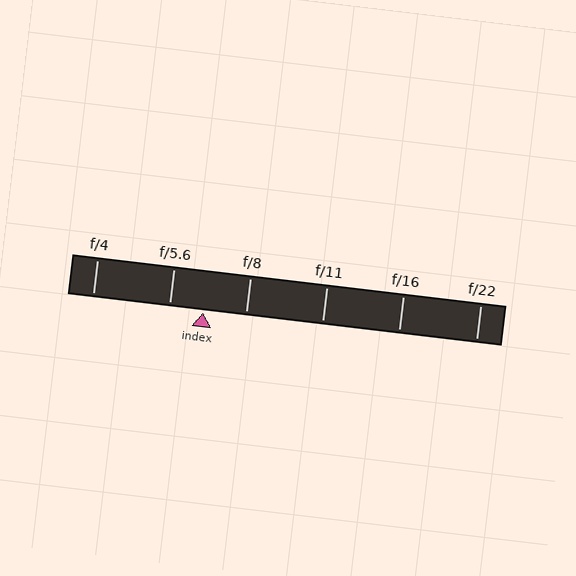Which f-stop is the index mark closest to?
The index mark is closest to f/5.6.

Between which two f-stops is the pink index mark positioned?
The index mark is between f/5.6 and f/8.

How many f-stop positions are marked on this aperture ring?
There are 6 f-stop positions marked.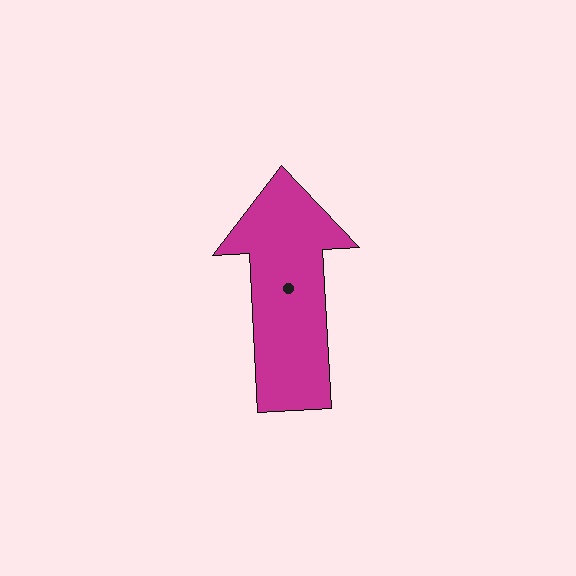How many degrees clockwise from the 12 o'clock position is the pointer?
Approximately 357 degrees.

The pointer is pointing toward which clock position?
Roughly 12 o'clock.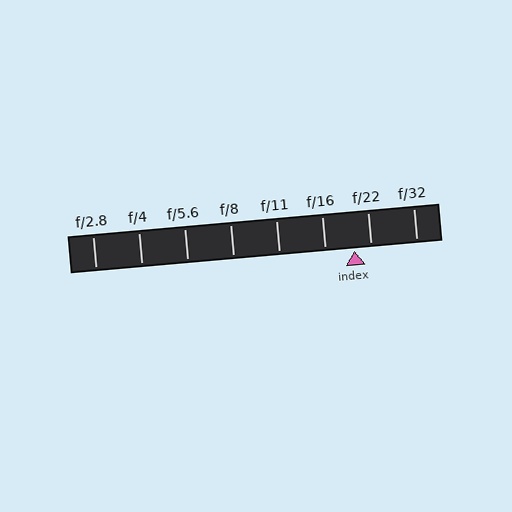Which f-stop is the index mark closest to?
The index mark is closest to f/22.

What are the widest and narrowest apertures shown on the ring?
The widest aperture shown is f/2.8 and the narrowest is f/32.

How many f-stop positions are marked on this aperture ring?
There are 8 f-stop positions marked.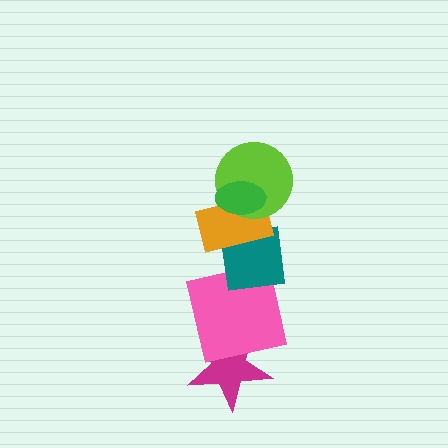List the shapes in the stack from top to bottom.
From top to bottom: the green ellipse, the lime circle, the orange rectangle, the teal square, the pink square, the magenta star.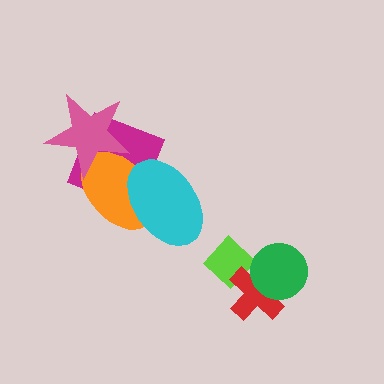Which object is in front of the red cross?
The green circle is in front of the red cross.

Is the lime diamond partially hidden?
Yes, it is partially covered by another shape.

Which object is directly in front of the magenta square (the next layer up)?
The orange ellipse is directly in front of the magenta square.